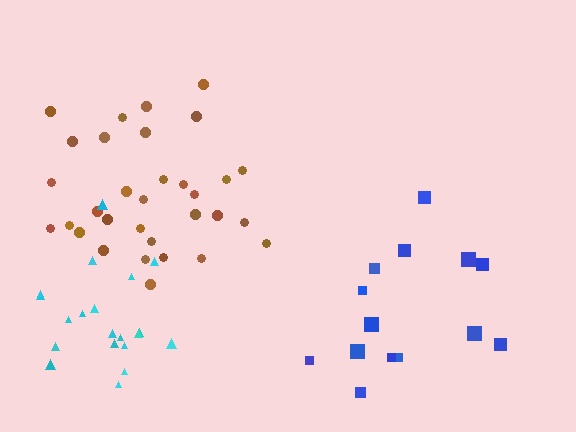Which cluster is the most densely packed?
Brown.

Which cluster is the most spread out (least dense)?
Blue.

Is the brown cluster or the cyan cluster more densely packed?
Brown.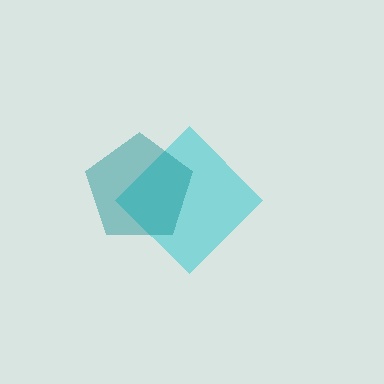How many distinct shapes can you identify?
There are 2 distinct shapes: a cyan diamond, a teal pentagon.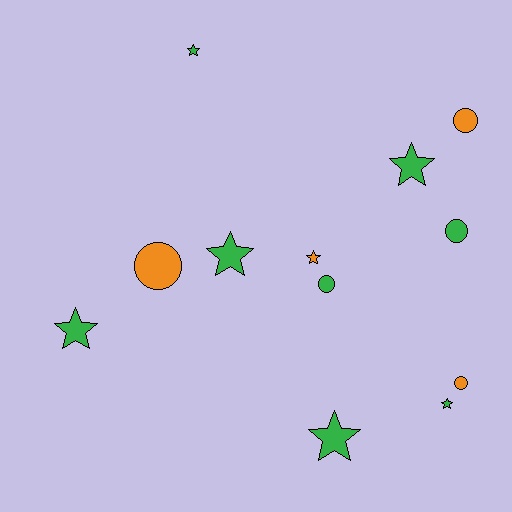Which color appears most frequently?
Green, with 8 objects.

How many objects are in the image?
There are 12 objects.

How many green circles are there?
There are 2 green circles.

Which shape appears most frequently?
Star, with 7 objects.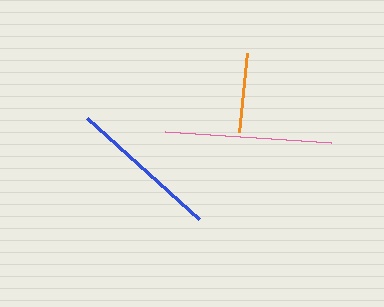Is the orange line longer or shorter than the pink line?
The pink line is longer than the orange line.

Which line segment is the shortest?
The orange line is the shortest at approximately 79 pixels.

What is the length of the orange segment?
The orange segment is approximately 79 pixels long.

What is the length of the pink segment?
The pink segment is approximately 167 pixels long.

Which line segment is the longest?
The pink line is the longest at approximately 167 pixels.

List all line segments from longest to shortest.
From longest to shortest: pink, blue, orange.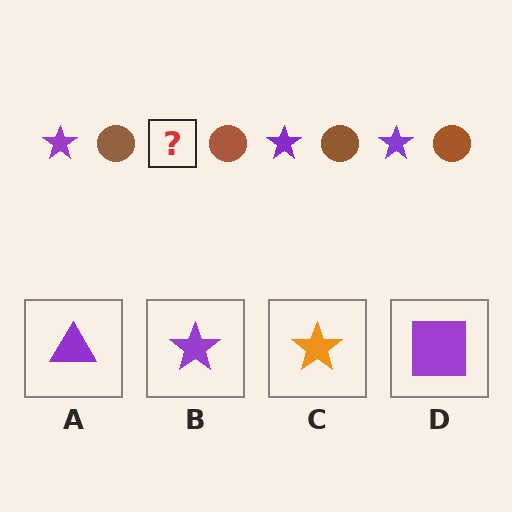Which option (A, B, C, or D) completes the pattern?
B.